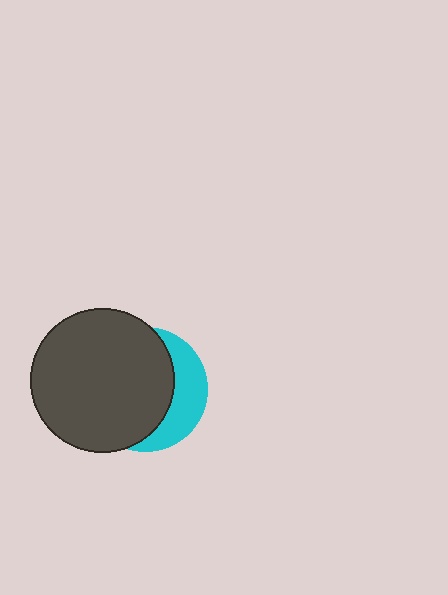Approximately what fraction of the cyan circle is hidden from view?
Roughly 68% of the cyan circle is hidden behind the dark gray circle.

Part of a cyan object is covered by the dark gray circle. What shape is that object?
It is a circle.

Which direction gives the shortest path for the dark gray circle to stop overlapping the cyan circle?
Moving left gives the shortest separation.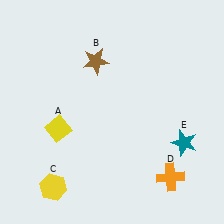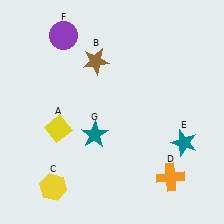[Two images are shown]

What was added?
A purple circle (F), a teal star (G) were added in Image 2.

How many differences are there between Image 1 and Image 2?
There are 2 differences between the two images.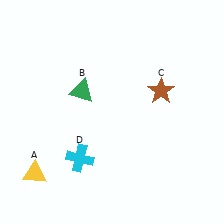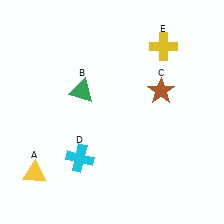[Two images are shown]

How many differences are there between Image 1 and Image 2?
There is 1 difference between the two images.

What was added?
A yellow cross (E) was added in Image 2.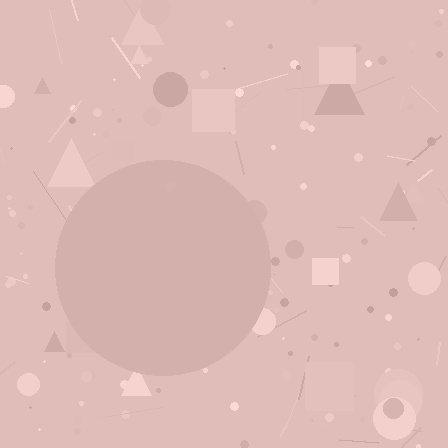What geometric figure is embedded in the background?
A circle is embedded in the background.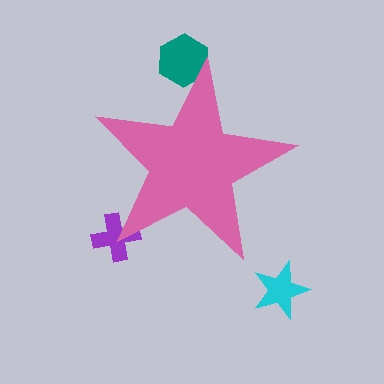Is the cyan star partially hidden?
No, the cyan star is fully visible.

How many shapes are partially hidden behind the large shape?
2 shapes are partially hidden.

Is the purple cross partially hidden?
Yes, the purple cross is partially hidden behind the pink star.